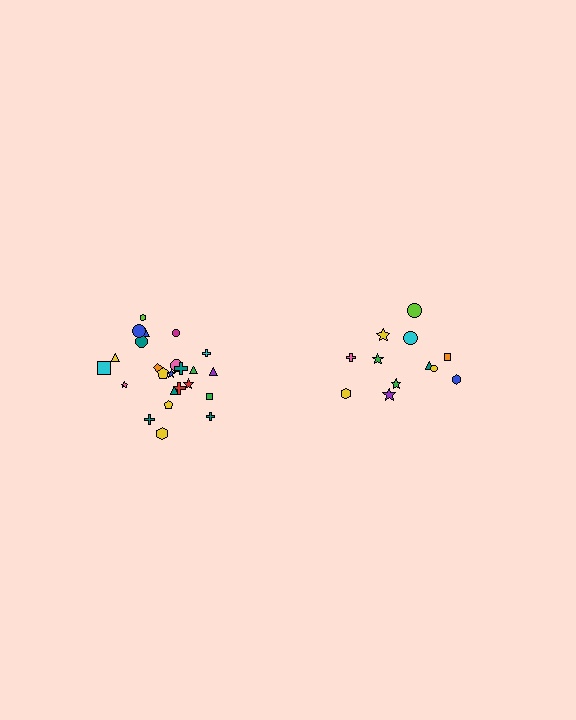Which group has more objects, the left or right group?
The left group.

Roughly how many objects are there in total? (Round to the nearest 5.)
Roughly 35 objects in total.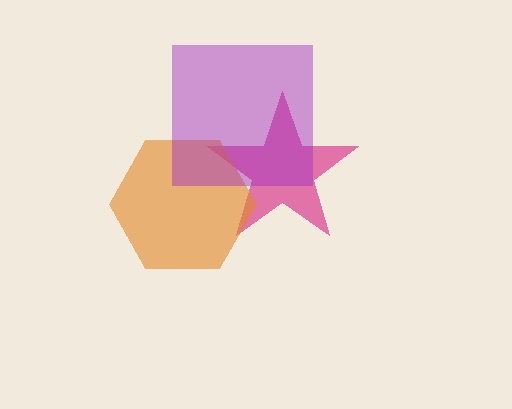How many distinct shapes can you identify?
There are 3 distinct shapes: a magenta star, an orange hexagon, a purple square.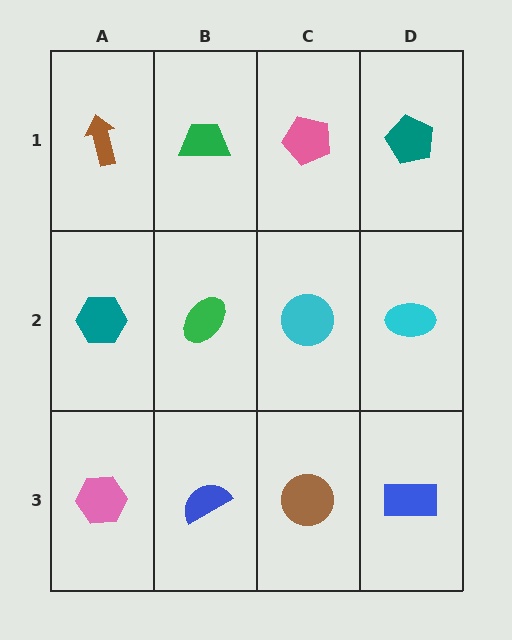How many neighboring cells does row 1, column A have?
2.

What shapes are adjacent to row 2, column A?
A brown arrow (row 1, column A), a pink hexagon (row 3, column A), a green ellipse (row 2, column B).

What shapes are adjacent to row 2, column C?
A pink pentagon (row 1, column C), a brown circle (row 3, column C), a green ellipse (row 2, column B), a cyan ellipse (row 2, column D).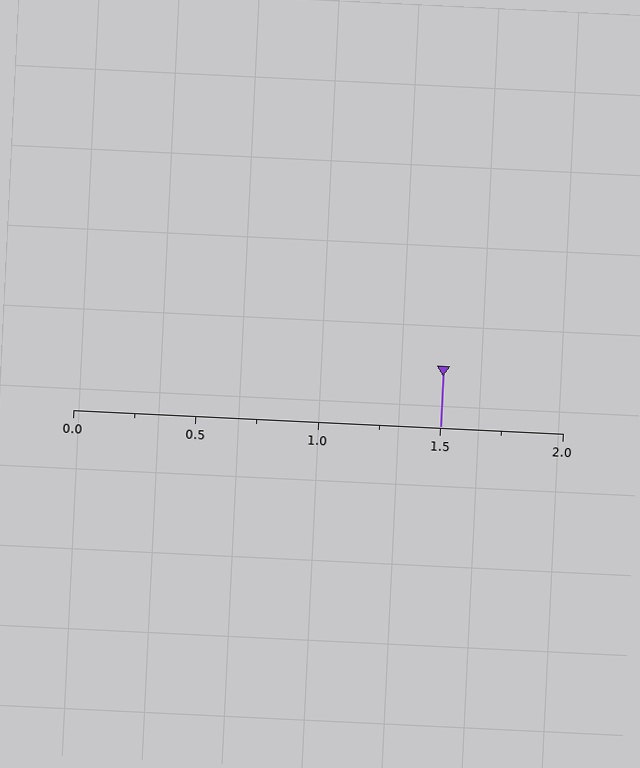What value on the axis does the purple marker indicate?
The marker indicates approximately 1.5.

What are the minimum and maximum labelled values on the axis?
The axis runs from 0.0 to 2.0.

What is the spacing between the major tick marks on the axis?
The major ticks are spaced 0.5 apart.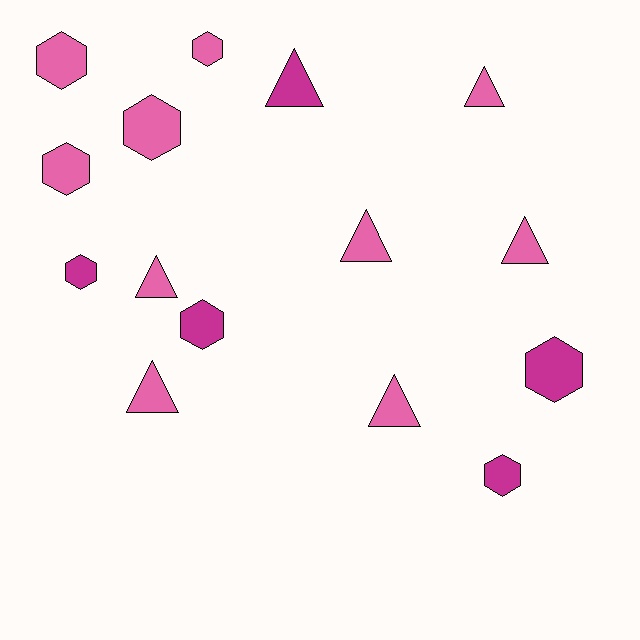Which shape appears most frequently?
Hexagon, with 8 objects.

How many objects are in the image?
There are 15 objects.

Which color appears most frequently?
Pink, with 10 objects.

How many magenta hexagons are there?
There are 4 magenta hexagons.